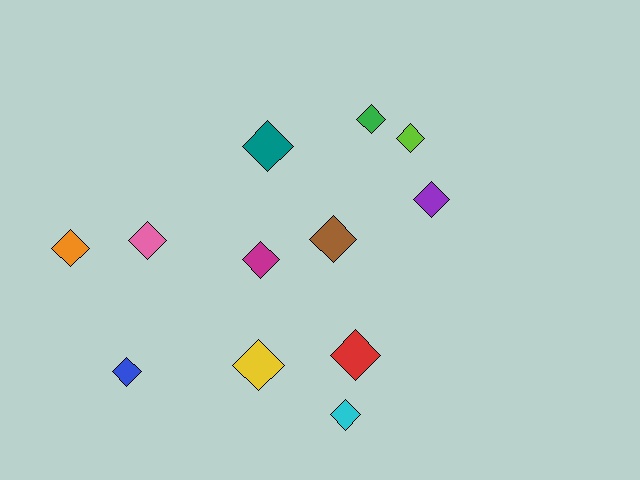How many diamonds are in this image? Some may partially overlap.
There are 12 diamonds.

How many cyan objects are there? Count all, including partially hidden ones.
There is 1 cyan object.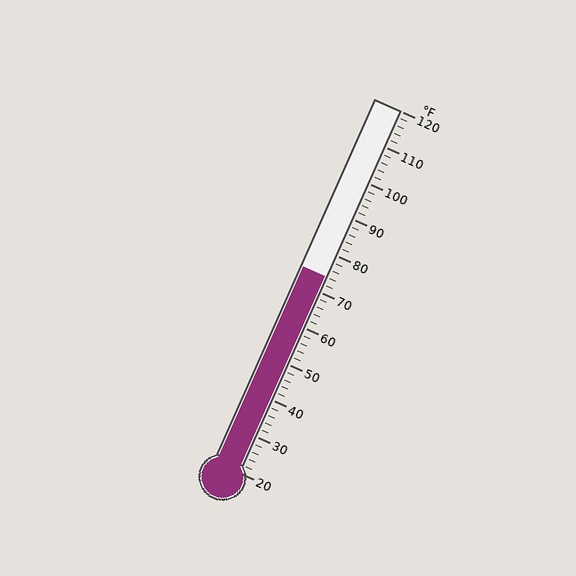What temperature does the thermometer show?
The thermometer shows approximately 74°F.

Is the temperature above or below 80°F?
The temperature is below 80°F.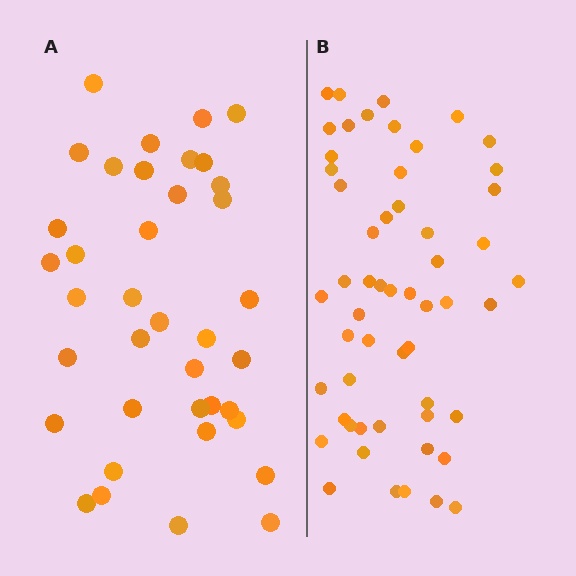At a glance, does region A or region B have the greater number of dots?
Region B (the right region) has more dots.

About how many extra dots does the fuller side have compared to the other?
Region B has approximately 15 more dots than region A.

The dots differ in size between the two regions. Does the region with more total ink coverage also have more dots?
No. Region A has more total ink coverage because its dots are larger, but region B actually contains more individual dots. Total area can be misleading — the number of items is what matters here.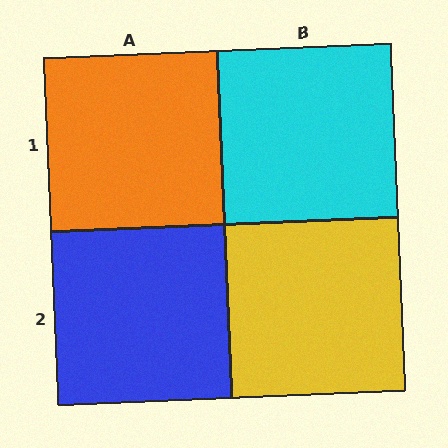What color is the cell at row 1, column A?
Orange.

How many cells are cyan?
1 cell is cyan.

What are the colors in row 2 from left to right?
Blue, yellow.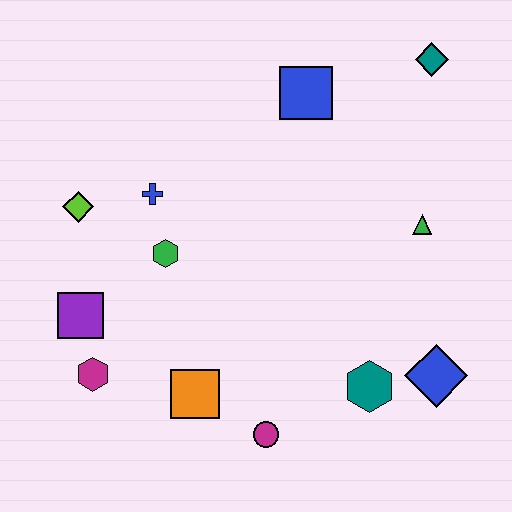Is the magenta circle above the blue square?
No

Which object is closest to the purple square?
The magenta hexagon is closest to the purple square.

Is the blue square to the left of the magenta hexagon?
No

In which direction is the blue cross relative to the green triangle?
The blue cross is to the left of the green triangle.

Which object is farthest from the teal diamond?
The magenta hexagon is farthest from the teal diamond.